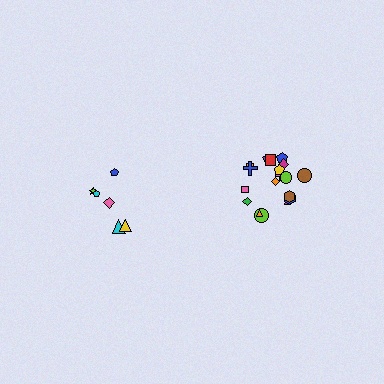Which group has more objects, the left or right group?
The right group.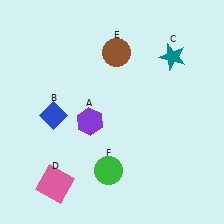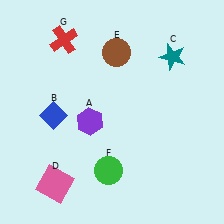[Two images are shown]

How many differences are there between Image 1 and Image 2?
There is 1 difference between the two images.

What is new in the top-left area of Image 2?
A red cross (G) was added in the top-left area of Image 2.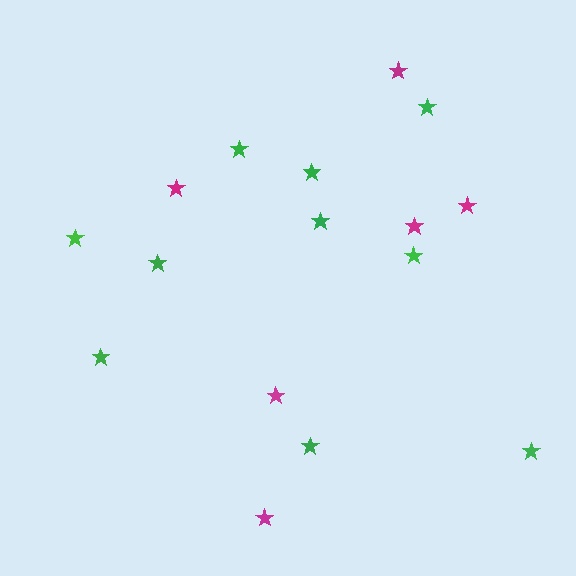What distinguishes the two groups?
There are 2 groups: one group of green stars (10) and one group of magenta stars (6).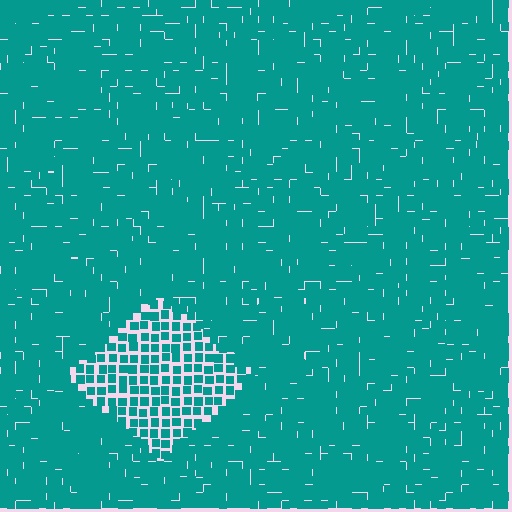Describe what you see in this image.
The image contains small teal elements arranged at two different densities. A diamond-shaped region is visible where the elements are less densely packed than the surrounding area.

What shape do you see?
I see a diamond.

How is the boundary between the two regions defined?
The boundary is defined by a change in element density (approximately 1.9x ratio). All elements are the same color, size, and shape.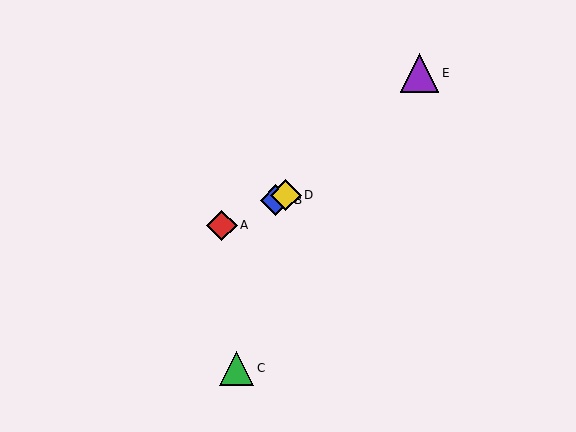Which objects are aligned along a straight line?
Objects A, B, D are aligned along a straight line.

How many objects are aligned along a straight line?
3 objects (A, B, D) are aligned along a straight line.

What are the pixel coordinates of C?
Object C is at (237, 368).